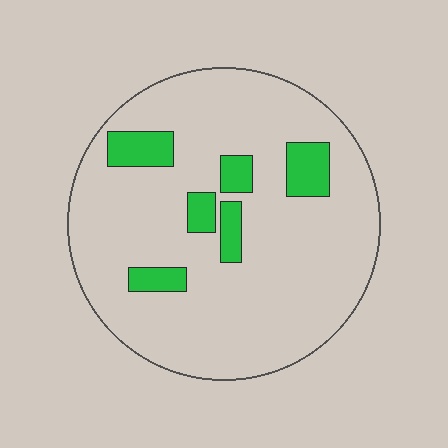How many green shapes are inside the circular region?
6.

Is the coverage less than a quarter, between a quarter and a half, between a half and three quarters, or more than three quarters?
Less than a quarter.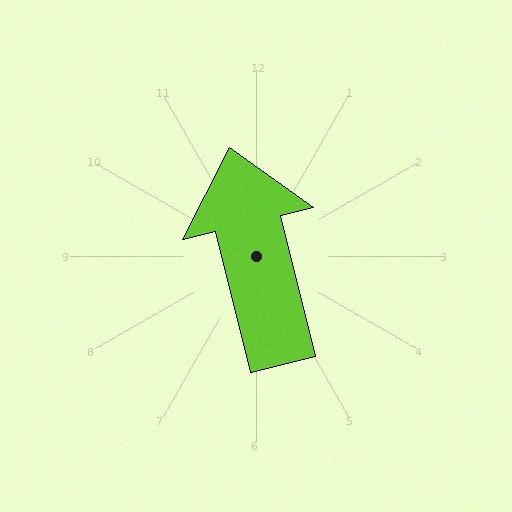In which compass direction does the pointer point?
North.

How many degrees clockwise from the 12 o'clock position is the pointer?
Approximately 346 degrees.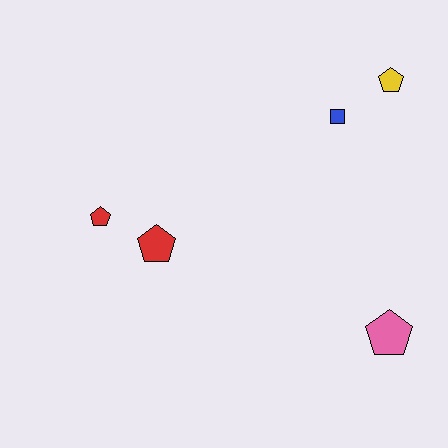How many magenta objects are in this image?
There are no magenta objects.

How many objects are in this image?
There are 5 objects.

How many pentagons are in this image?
There are 4 pentagons.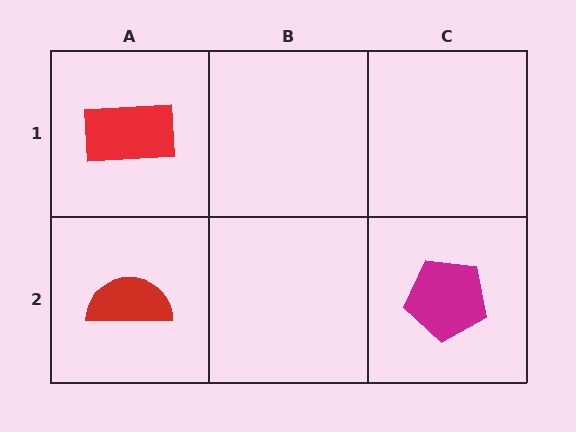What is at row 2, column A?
A red semicircle.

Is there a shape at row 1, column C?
No, that cell is empty.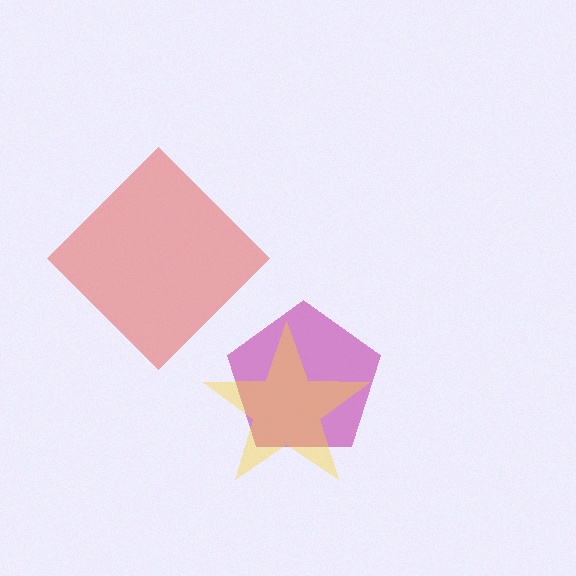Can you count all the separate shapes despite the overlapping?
Yes, there are 3 separate shapes.